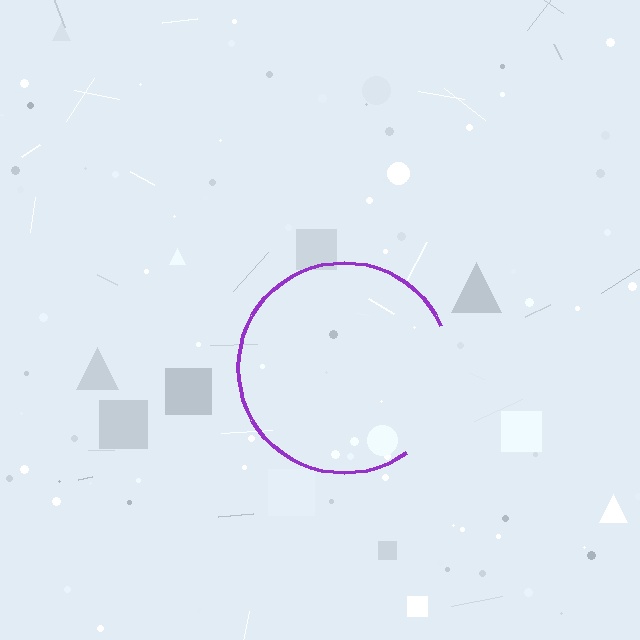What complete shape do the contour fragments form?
The contour fragments form a circle.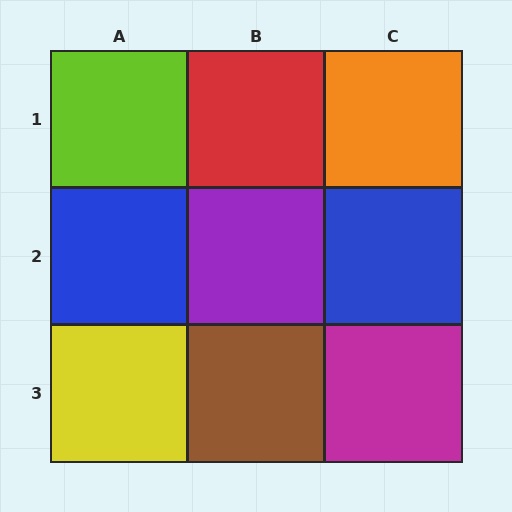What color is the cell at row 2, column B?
Purple.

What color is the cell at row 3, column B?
Brown.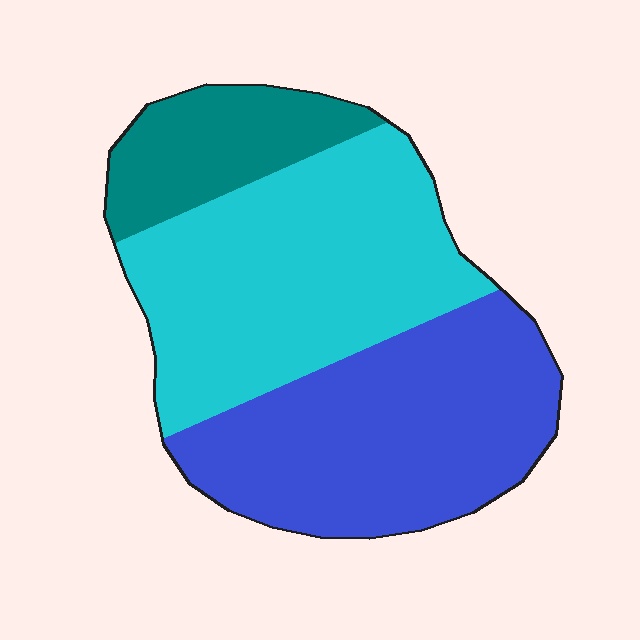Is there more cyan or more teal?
Cyan.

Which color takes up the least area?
Teal, at roughly 15%.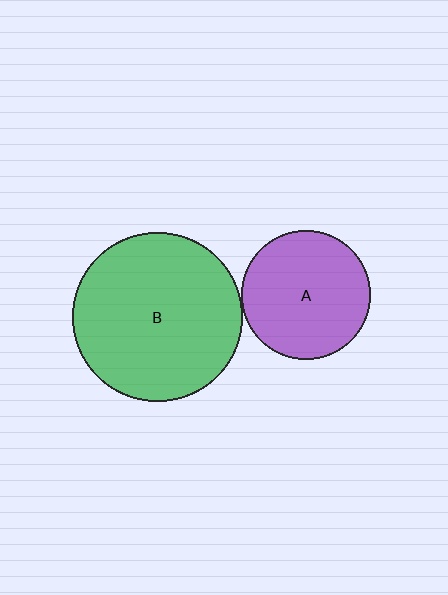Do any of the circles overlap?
No, none of the circles overlap.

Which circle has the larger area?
Circle B (green).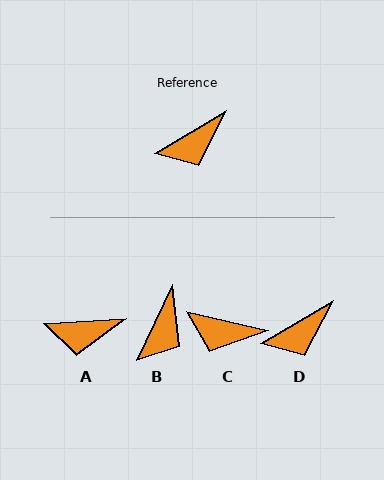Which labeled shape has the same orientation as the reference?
D.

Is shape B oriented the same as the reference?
No, it is off by about 34 degrees.